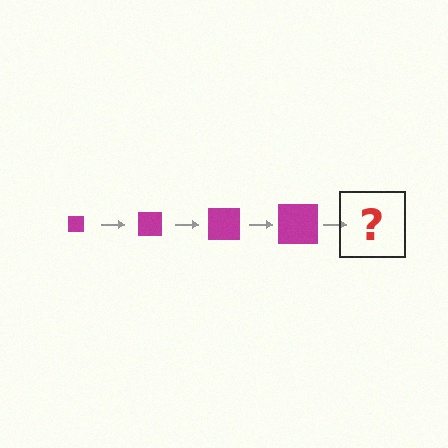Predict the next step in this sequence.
The next step is a magenta square, larger than the previous one.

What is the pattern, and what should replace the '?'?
The pattern is that the square gets progressively larger each step. The '?' should be a magenta square, larger than the previous one.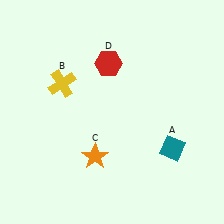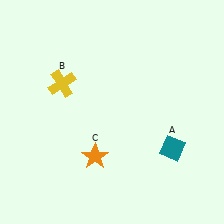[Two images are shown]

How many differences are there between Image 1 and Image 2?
There is 1 difference between the two images.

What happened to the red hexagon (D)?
The red hexagon (D) was removed in Image 2. It was in the top-left area of Image 1.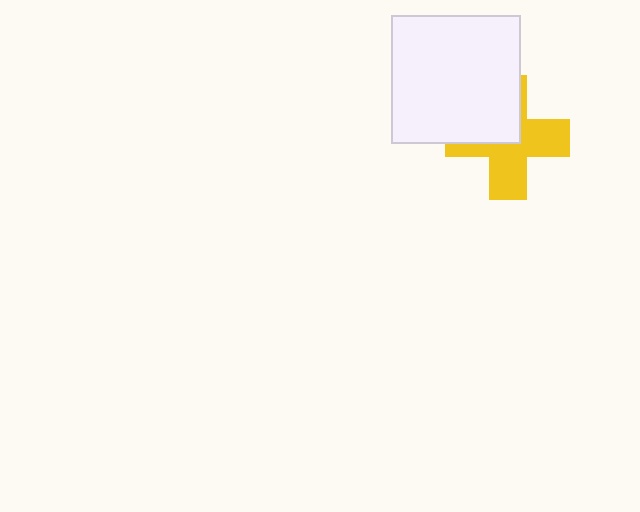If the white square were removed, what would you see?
You would see the complete yellow cross.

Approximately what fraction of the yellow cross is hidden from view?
Roughly 41% of the yellow cross is hidden behind the white square.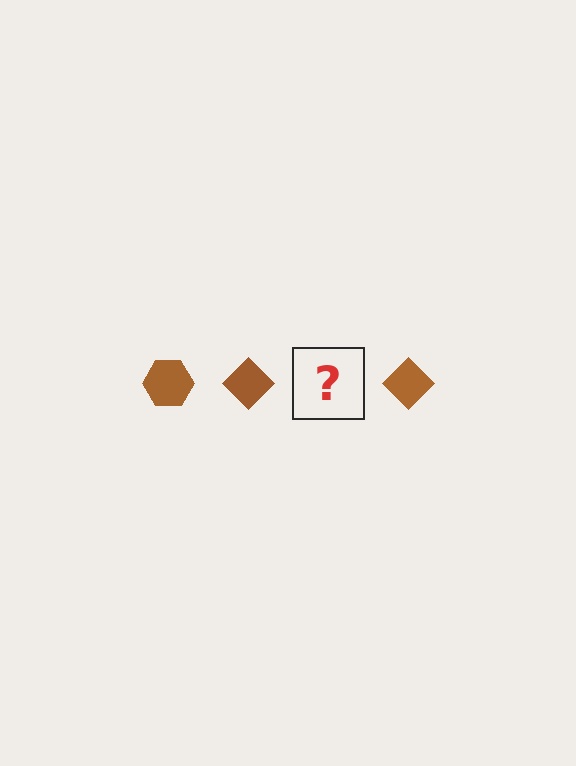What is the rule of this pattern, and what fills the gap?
The rule is that the pattern cycles through hexagon, diamond shapes in brown. The gap should be filled with a brown hexagon.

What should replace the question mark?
The question mark should be replaced with a brown hexagon.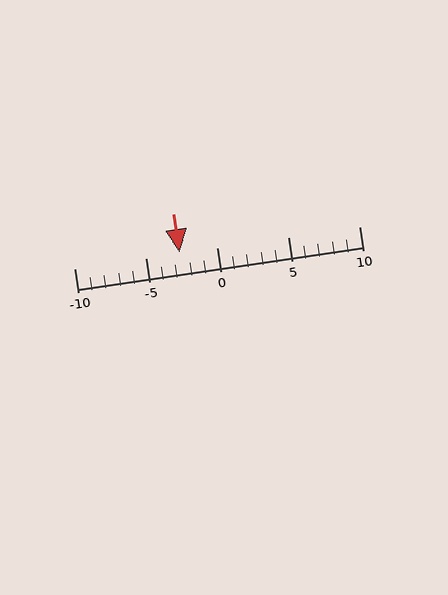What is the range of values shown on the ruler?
The ruler shows values from -10 to 10.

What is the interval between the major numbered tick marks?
The major tick marks are spaced 5 units apart.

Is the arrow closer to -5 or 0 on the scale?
The arrow is closer to -5.